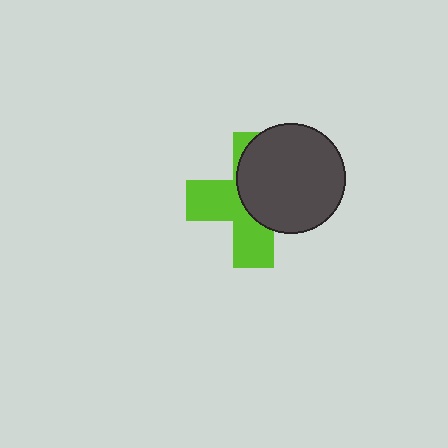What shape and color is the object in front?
The object in front is a dark gray circle.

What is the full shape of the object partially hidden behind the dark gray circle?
The partially hidden object is a lime cross.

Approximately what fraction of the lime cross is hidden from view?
Roughly 51% of the lime cross is hidden behind the dark gray circle.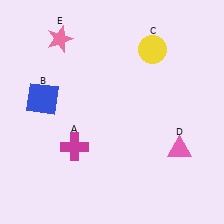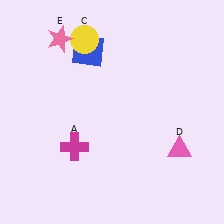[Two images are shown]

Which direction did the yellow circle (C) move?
The yellow circle (C) moved left.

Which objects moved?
The objects that moved are: the blue square (B), the yellow circle (C).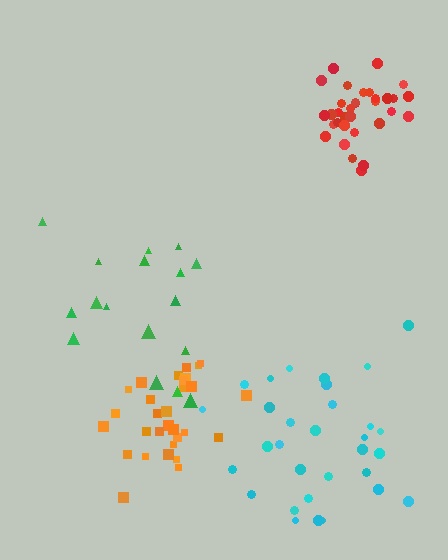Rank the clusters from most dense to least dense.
red, orange, cyan, green.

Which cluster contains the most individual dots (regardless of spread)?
Red (33).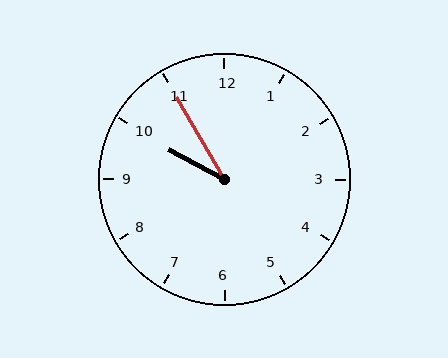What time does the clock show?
9:55.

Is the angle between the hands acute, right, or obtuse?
It is acute.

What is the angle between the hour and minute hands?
Approximately 32 degrees.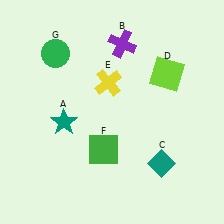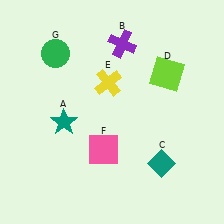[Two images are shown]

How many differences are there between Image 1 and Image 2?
There is 1 difference between the two images.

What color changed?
The square (F) changed from green in Image 1 to pink in Image 2.